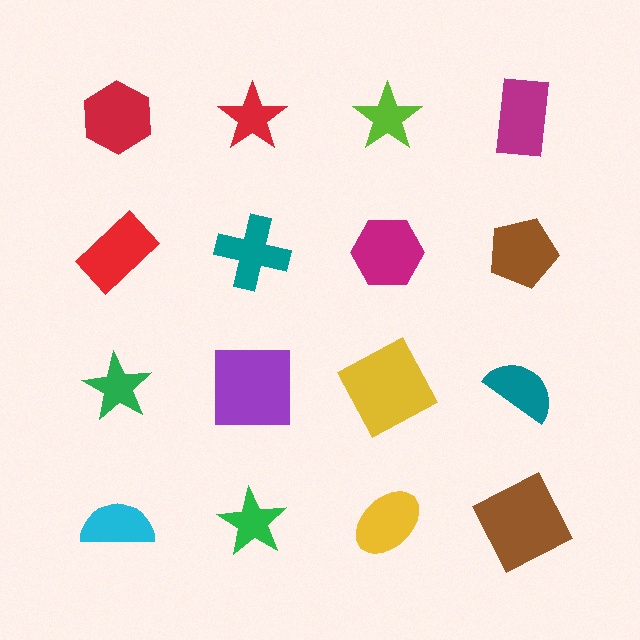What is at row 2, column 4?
A brown pentagon.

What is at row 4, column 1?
A cyan semicircle.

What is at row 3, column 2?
A purple square.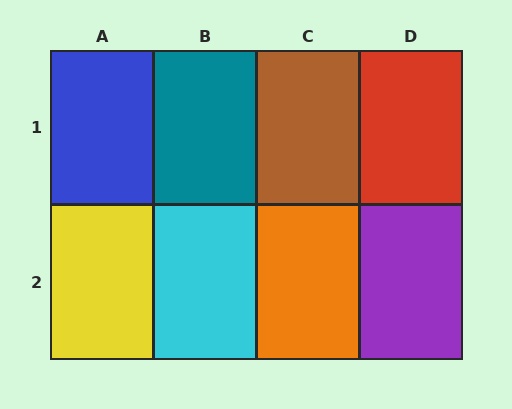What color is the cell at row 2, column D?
Purple.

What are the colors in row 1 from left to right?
Blue, teal, brown, red.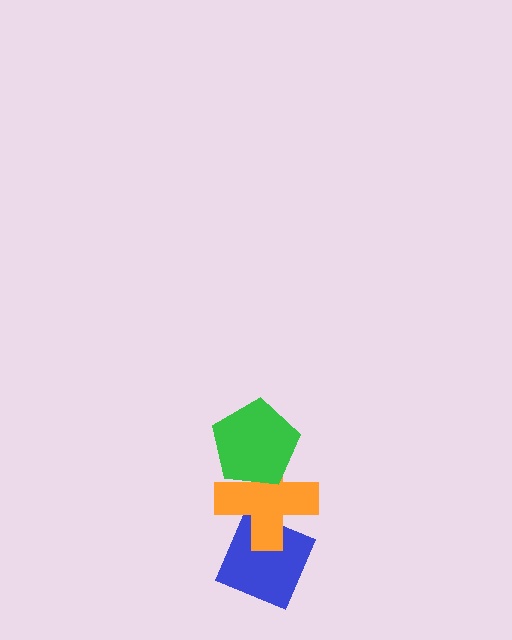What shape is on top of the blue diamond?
The orange cross is on top of the blue diamond.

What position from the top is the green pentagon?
The green pentagon is 1st from the top.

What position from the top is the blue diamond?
The blue diamond is 3rd from the top.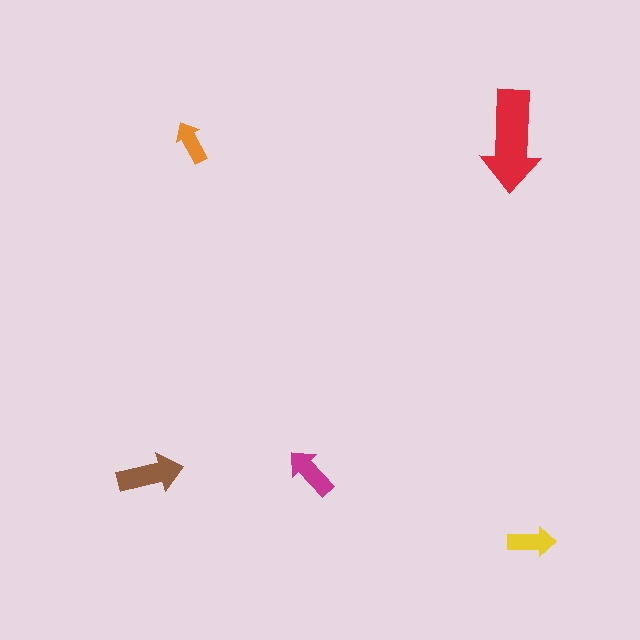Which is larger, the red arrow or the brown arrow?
The red one.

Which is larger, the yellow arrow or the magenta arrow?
The magenta one.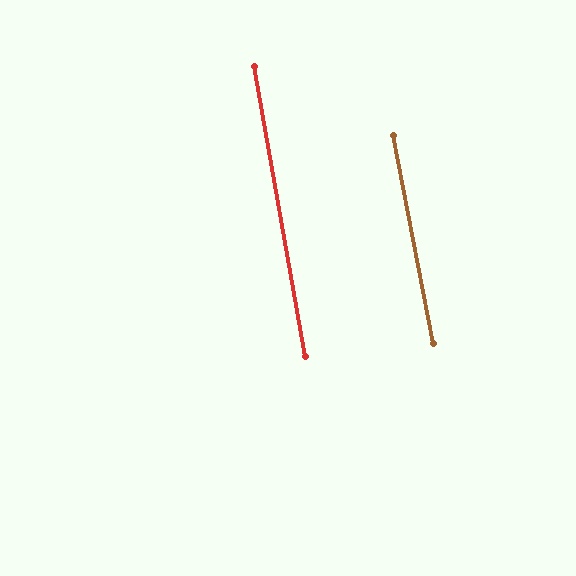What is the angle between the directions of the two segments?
Approximately 1 degree.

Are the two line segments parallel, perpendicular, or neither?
Parallel — their directions differ by only 0.9°.